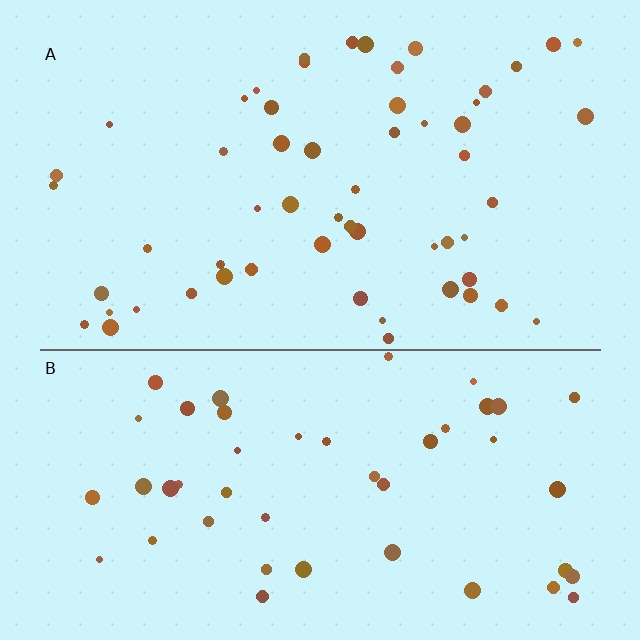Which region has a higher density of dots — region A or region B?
A (the top).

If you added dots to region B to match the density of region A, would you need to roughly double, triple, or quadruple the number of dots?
Approximately double.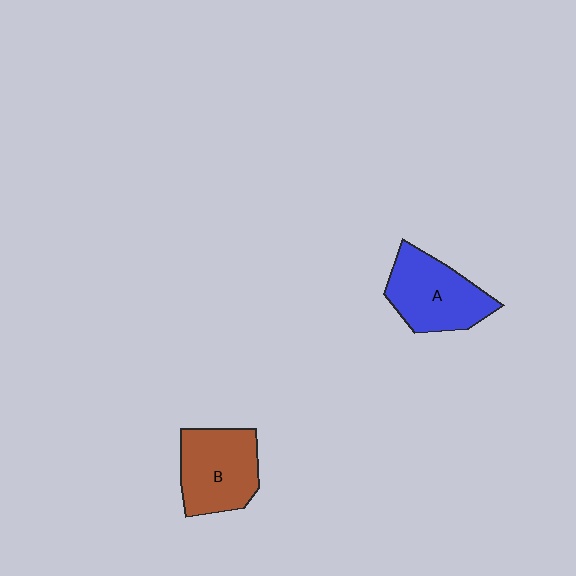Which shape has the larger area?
Shape A (blue).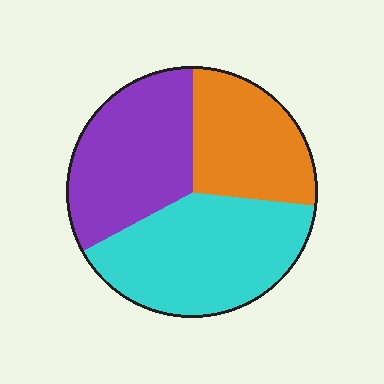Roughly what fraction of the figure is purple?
Purple takes up about one third (1/3) of the figure.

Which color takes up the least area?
Orange, at roughly 25%.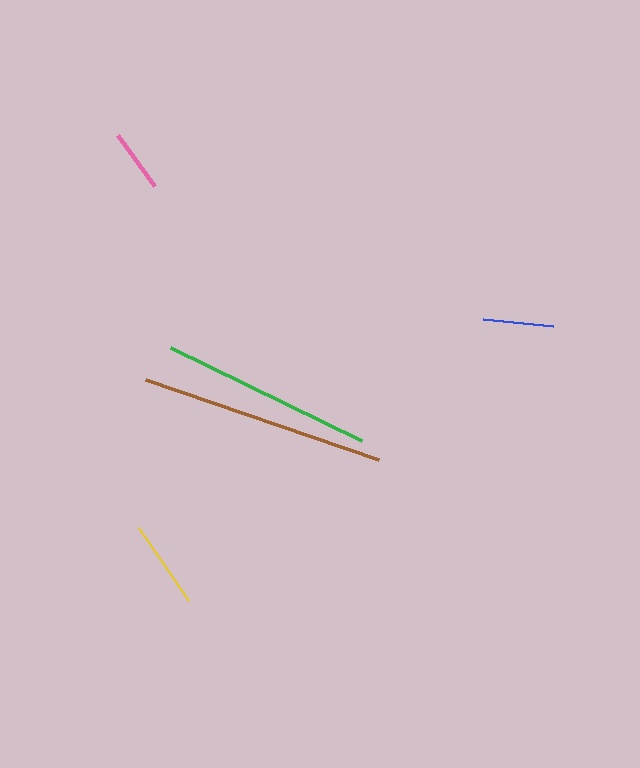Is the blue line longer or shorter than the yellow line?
The yellow line is longer than the blue line.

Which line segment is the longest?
The brown line is the longest at approximately 246 pixels.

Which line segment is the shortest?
The pink line is the shortest at approximately 63 pixels.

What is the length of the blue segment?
The blue segment is approximately 71 pixels long.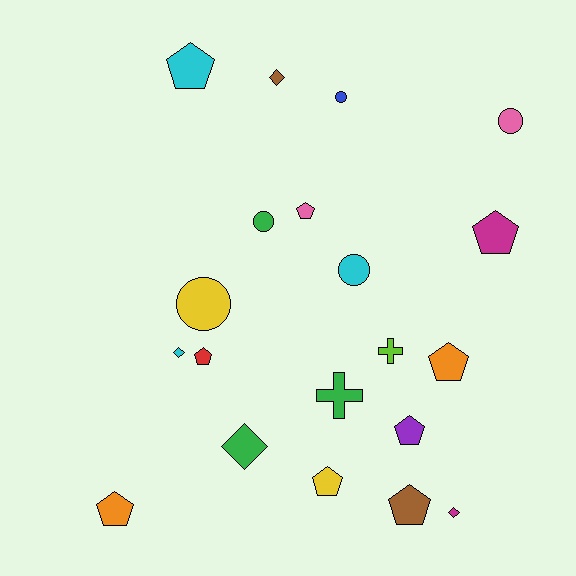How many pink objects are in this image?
There are 2 pink objects.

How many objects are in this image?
There are 20 objects.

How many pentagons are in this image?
There are 9 pentagons.